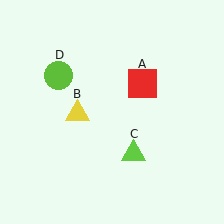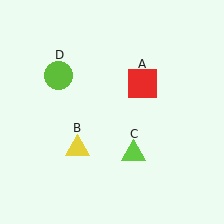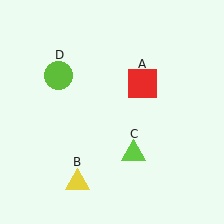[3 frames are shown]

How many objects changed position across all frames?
1 object changed position: yellow triangle (object B).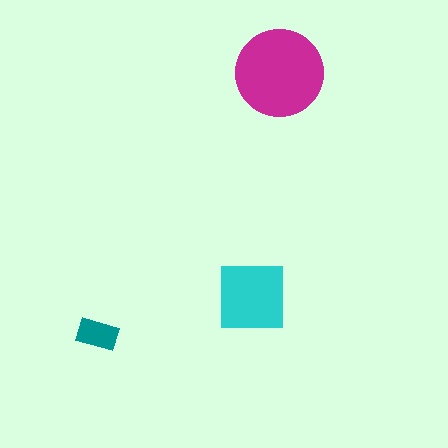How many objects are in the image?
There are 3 objects in the image.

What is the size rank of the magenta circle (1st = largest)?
1st.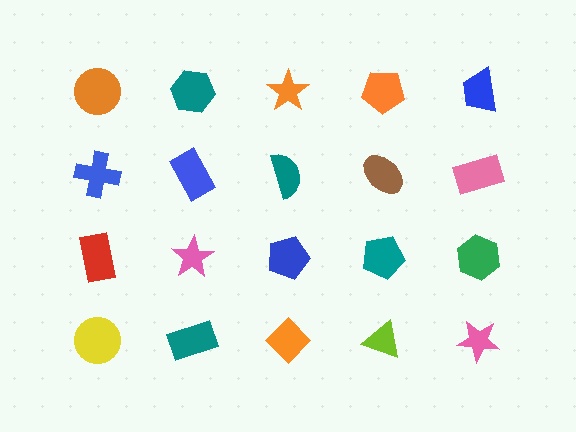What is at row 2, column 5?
A pink rectangle.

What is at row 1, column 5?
A blue trapezoid.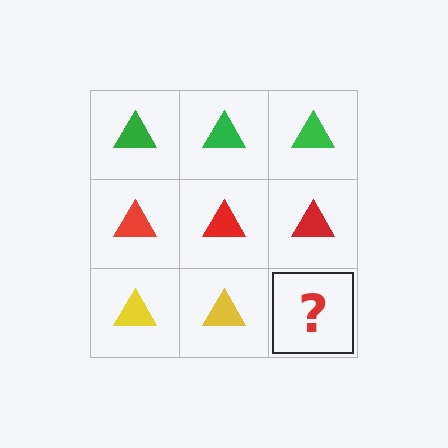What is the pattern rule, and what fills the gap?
The rule is that each row has a consistent color. The gap should be filled with a yellow triangle.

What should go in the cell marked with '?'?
The missing cell should contain a yellow triangle.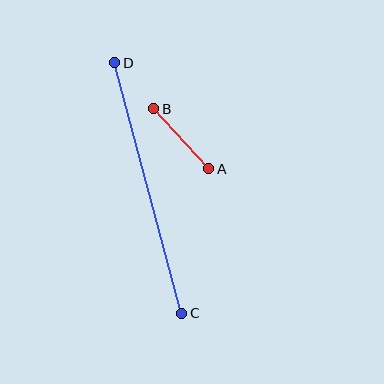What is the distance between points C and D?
The distance is approximately 259 pixels.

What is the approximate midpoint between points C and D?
The midpoint is at approximately (148, 188) pixels.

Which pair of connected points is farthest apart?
Points C and D are farthest apart.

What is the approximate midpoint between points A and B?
The midpoint is at approximately (181, 139) pixels.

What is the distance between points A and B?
The distance is approximately 82 pixels.